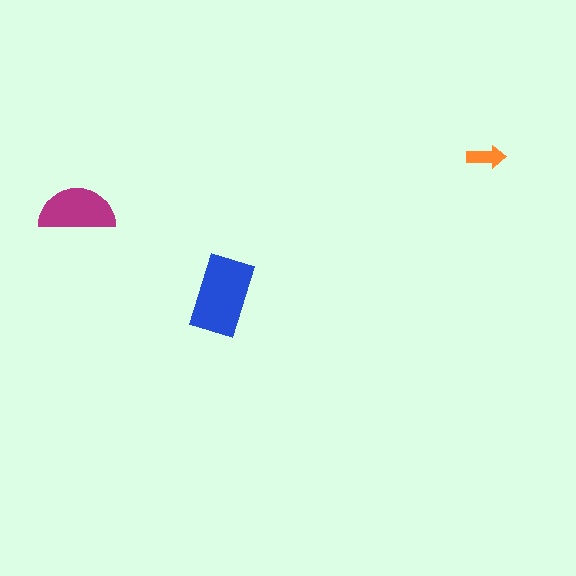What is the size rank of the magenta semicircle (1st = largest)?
2nd.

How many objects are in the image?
There are 3 objects in the image.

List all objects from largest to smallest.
The blue rectangle, the magenta semicircle, the orange arrow.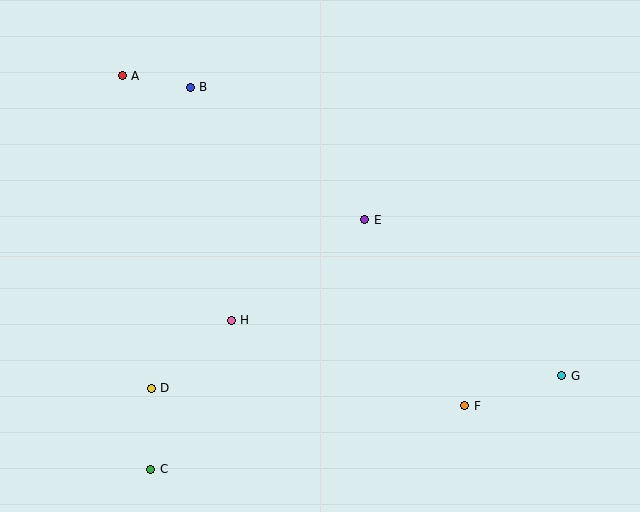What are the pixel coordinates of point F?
Point F is at (465, 406).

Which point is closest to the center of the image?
Point E at (365, 220) is closest to the center.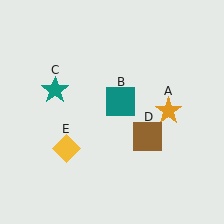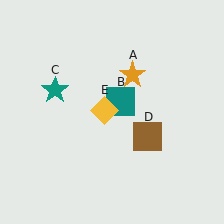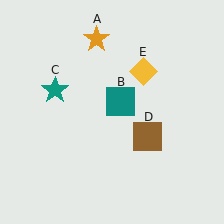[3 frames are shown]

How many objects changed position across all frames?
2 objects changed position: orange star (object A), yellow diamond (object E).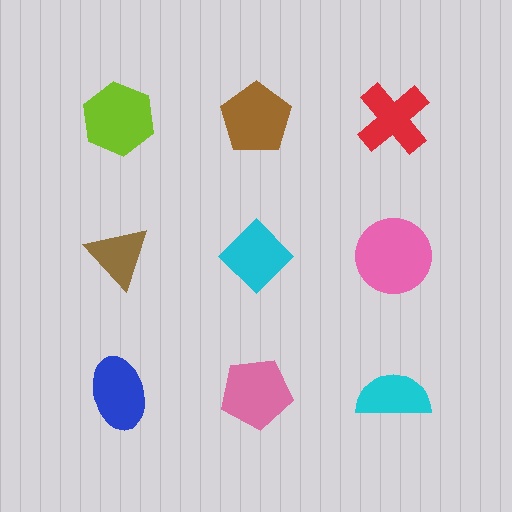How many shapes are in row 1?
3 shapes.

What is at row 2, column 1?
A brown triangle.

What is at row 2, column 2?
A cyan diamond.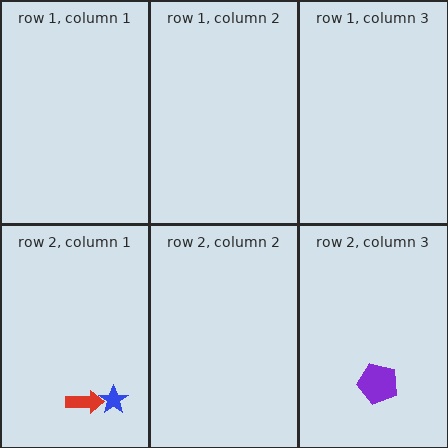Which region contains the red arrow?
The row 2, column 1 region.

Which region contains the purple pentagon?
The row 2, column 3 region.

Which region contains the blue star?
The row 2, column 1 region.